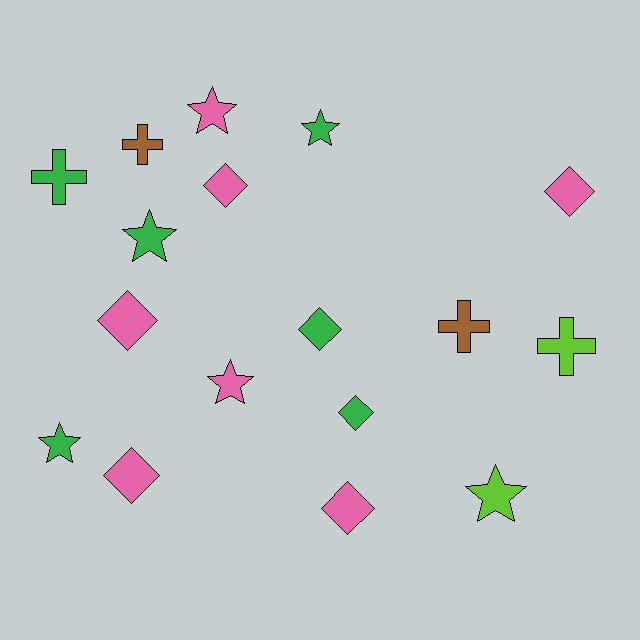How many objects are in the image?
There are 17 objects.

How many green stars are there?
There are 3 green stars.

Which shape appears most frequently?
Diamond, with 7 objects.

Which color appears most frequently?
Pink, with 7 objects.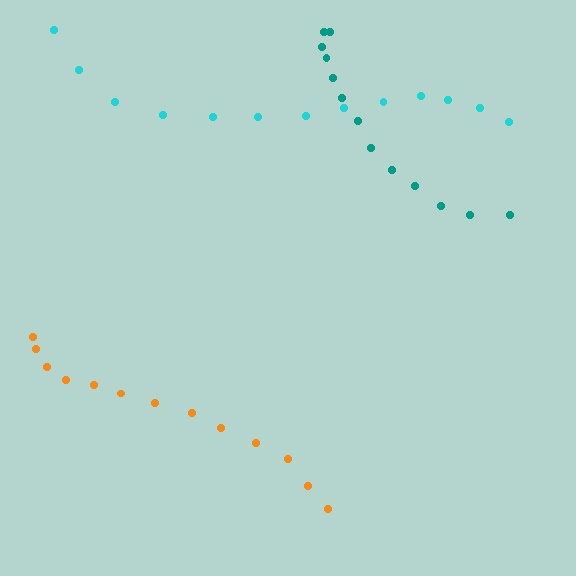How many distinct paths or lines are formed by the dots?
There are 3 distinct paths.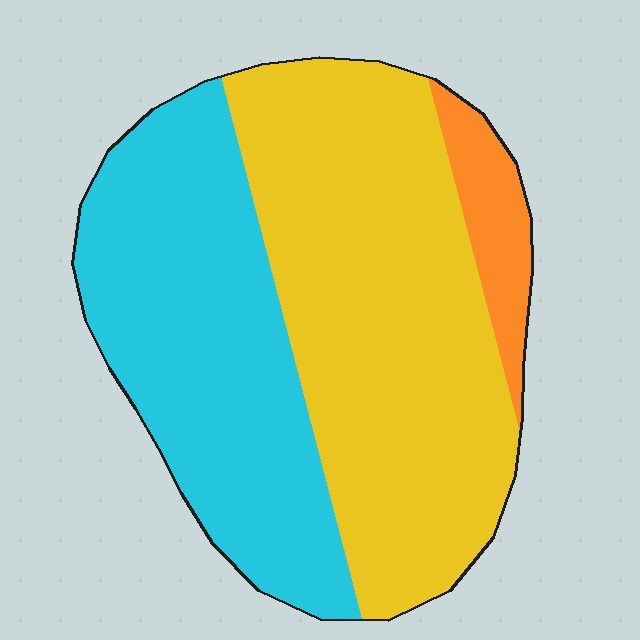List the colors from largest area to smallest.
From largest to smallest: yellow, cyan, orange.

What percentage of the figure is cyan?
Cyan takes up between a quarter and a half of the figure.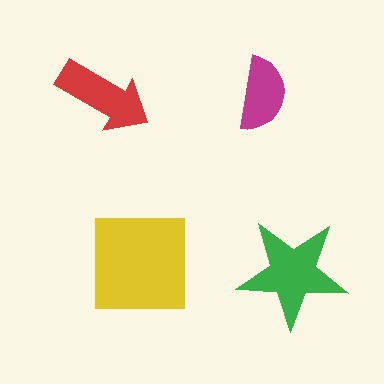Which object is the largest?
The yellow square.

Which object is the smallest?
The magenta semicircle.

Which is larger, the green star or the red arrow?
The green star.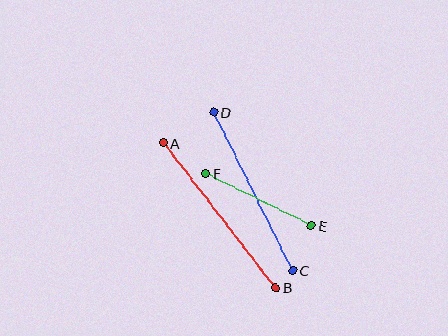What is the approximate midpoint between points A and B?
The midpoint is at approximately (219, 215) pixels.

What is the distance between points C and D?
The distance is approximately 177 pixels.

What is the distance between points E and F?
The distance is approximately 118 pixels.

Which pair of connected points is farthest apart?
Points A and B are farthest apart.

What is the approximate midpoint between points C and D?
The midpoint is at approximately (253, 191) pixels.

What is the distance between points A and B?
The distance is approximately 183 pixels.